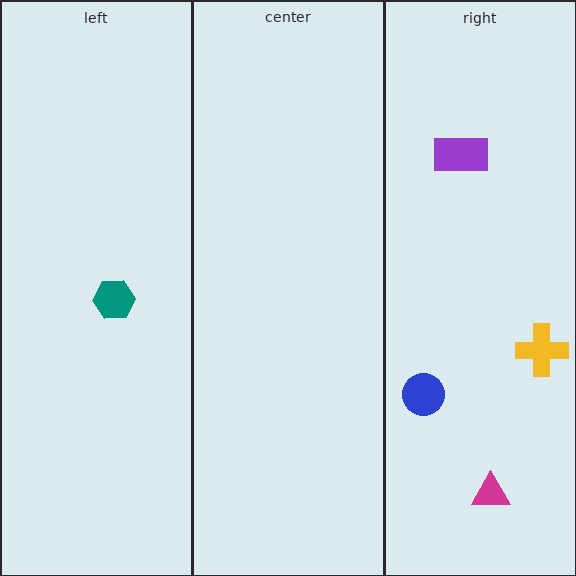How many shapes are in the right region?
4.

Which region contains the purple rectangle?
The right region.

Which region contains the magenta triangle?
The right region.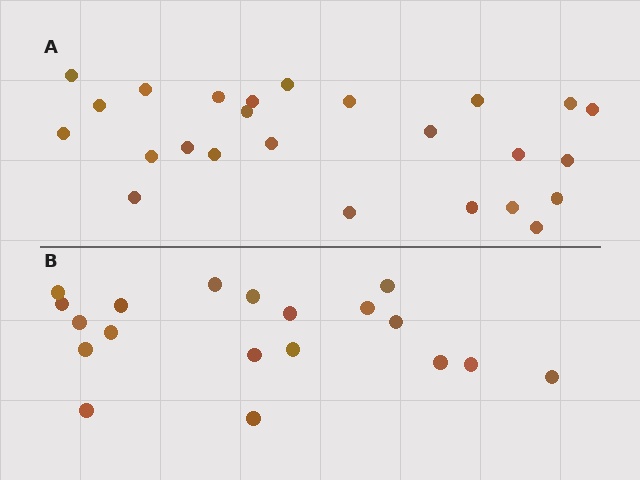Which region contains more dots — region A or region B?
Region A (the top region) has more dots.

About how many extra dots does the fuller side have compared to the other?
Region A has about 6 more dots than region B.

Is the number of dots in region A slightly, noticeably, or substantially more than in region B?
Region A has noticeably more, but not dramatically so. The ratio is roughly 1.3 to 1.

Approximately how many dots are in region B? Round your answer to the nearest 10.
About 20 dots. (The exact count is 19, which rounds to 20.)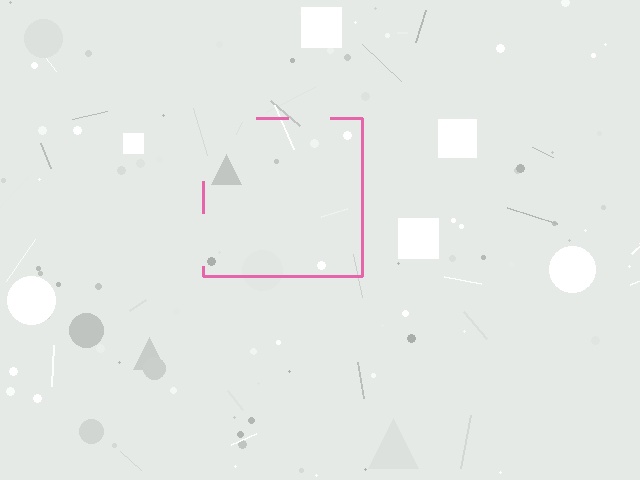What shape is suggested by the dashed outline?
The dashed outline suggests a square.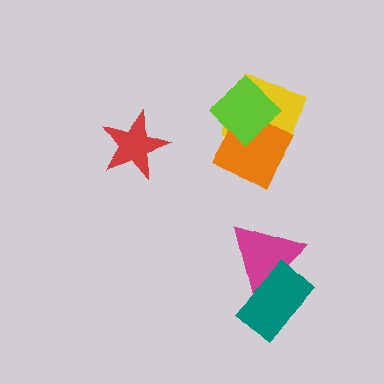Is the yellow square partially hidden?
Yes, it is partially covered by another shape.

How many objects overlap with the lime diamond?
2 objects overlap with the lime diamond.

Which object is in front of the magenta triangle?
The teal rectangle is in front of the magenta triangle.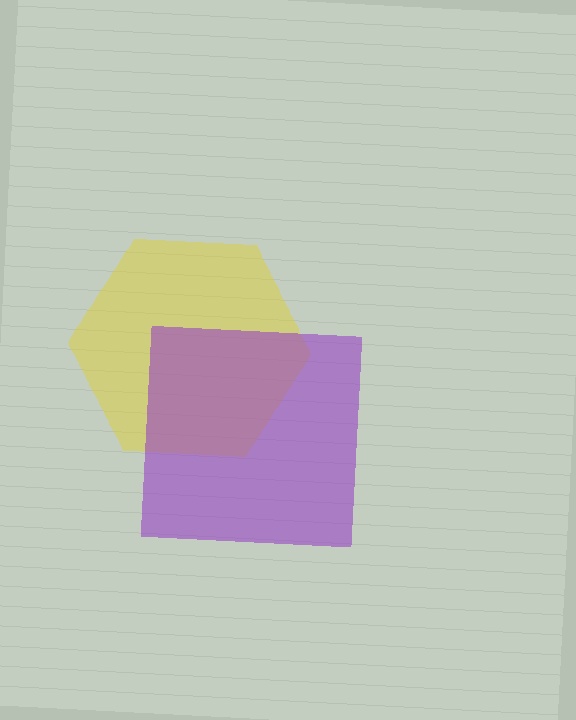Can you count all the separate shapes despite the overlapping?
Yes, there are 2 separate shapes.